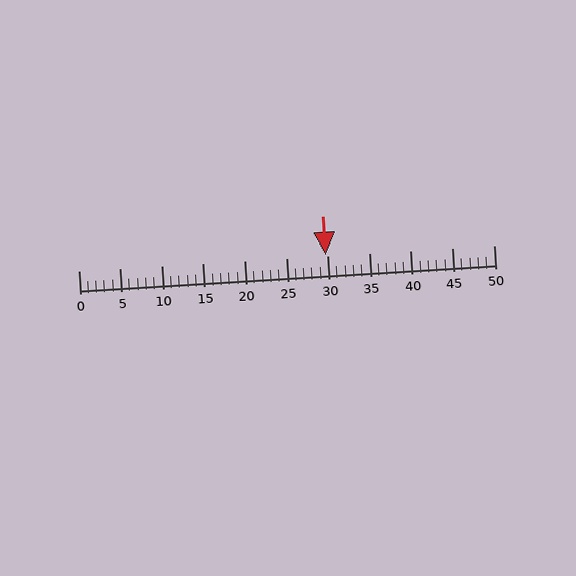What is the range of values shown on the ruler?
The ruler shows values from 0 to 50.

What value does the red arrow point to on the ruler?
The red arrow points to approximately 30.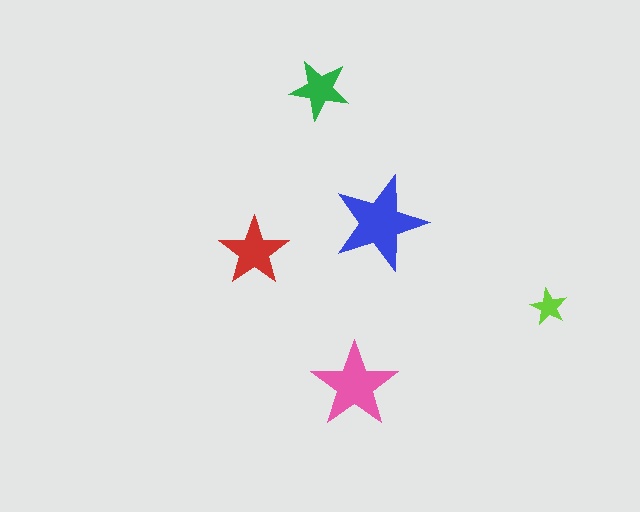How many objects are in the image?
There are 5 objects in the image.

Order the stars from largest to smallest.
the blue one, the pink one, the red one, the green one, the lime one.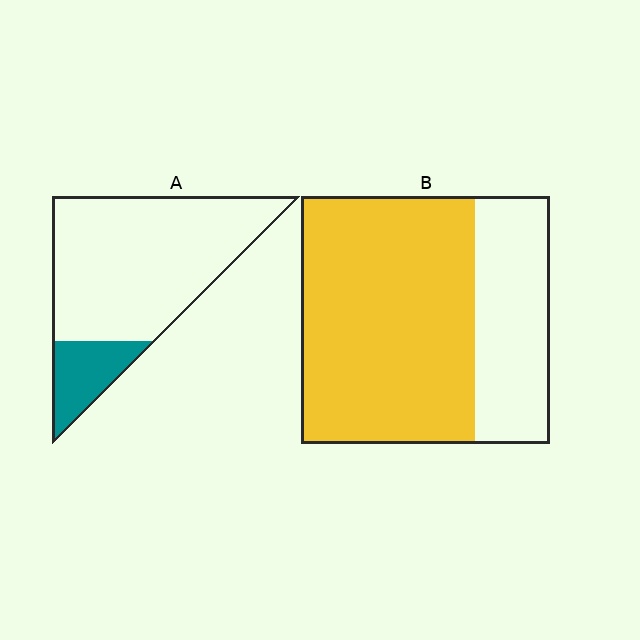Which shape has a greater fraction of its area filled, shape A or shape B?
Shape B.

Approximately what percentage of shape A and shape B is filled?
A is approximately 15% and B is approximately 70%.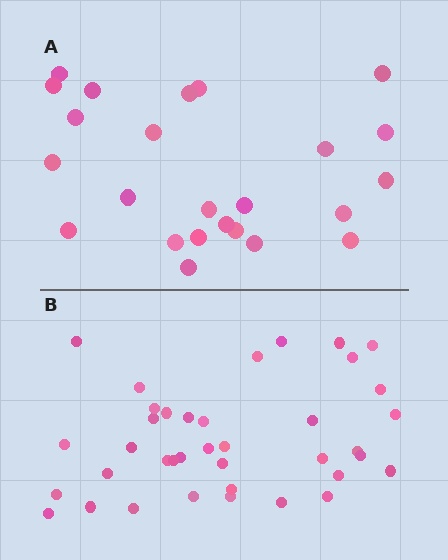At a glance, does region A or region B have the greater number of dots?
Region B (the bottom region) has more dots.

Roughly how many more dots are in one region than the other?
Region B has approximately 15 more dots than region A.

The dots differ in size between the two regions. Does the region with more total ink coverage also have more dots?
No. Region A has more total ink coverage because its dots are larger, but region B actually contains more individual dots. Total area can be misleading — the number of items is what matters here.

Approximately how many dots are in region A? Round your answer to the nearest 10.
About 20 dots. (The exact count is 24, which rounds to 20.)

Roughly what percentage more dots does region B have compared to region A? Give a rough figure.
About 60% more.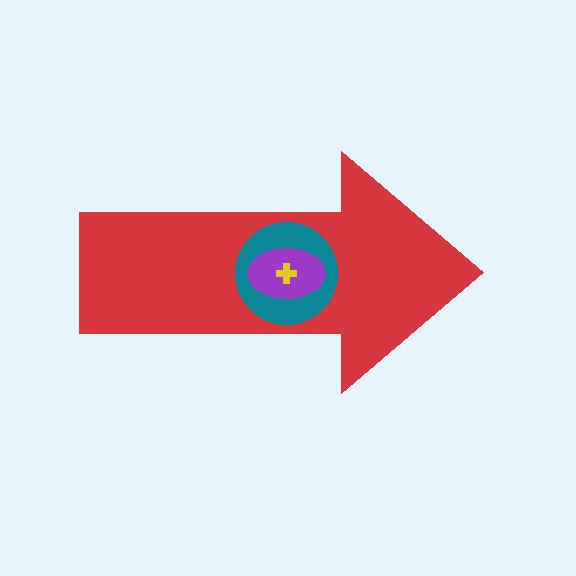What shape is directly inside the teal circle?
The purple ellipse.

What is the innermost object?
The yellow cross.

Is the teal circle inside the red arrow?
Yes.